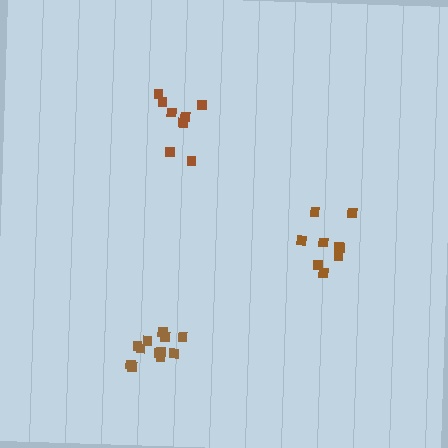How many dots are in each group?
Group 1: 9 dots, Group 2: 13 dots, Group 3: 8 dots (30 total).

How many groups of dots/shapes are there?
There are 3 groups.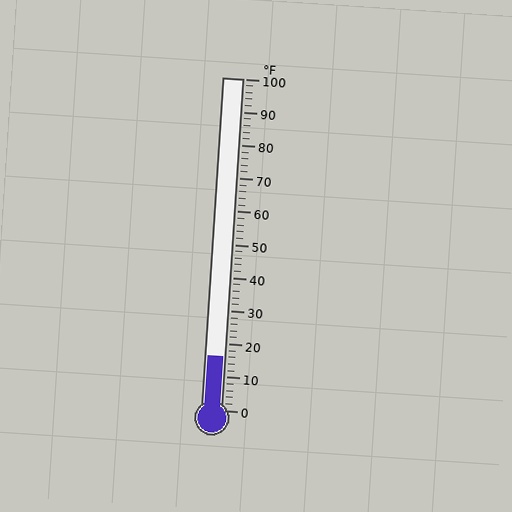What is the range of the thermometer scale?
The thermometer scale ranges from 0°F to 100°F.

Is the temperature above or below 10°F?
The temperature is above 10°F.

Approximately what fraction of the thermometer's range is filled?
The thermometer is filled to approximately 15% of its range.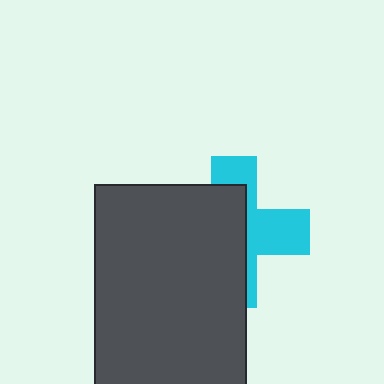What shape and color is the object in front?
The object in front is a dark gray rectangle.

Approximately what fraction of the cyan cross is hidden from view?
Roughly 58% of the cyan cross is hidden behind the dark gray rectangle.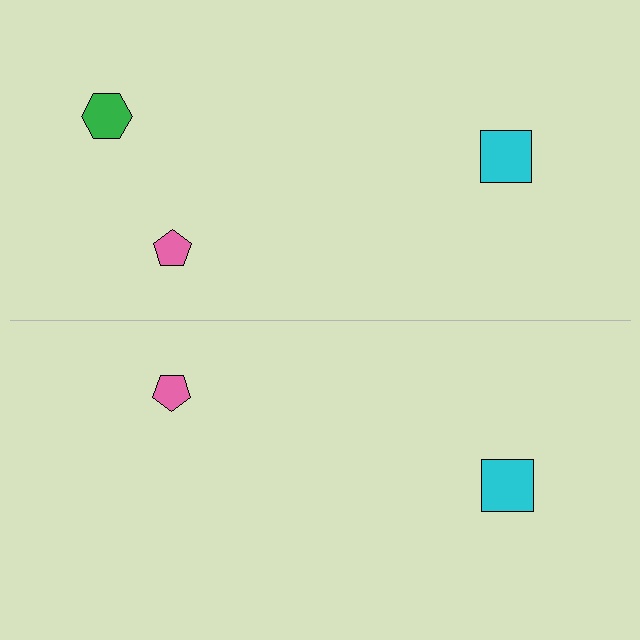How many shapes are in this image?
There are 5 shapes in this image.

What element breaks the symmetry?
A green hexagon is missing from the bottom side.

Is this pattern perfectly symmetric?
No, the pattern is not perfectly symmetric. A green hexagon is missing from the bottom side.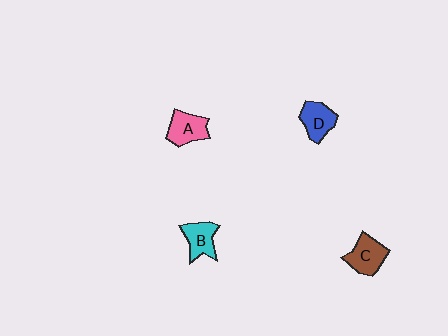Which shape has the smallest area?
Shape B (cyan).